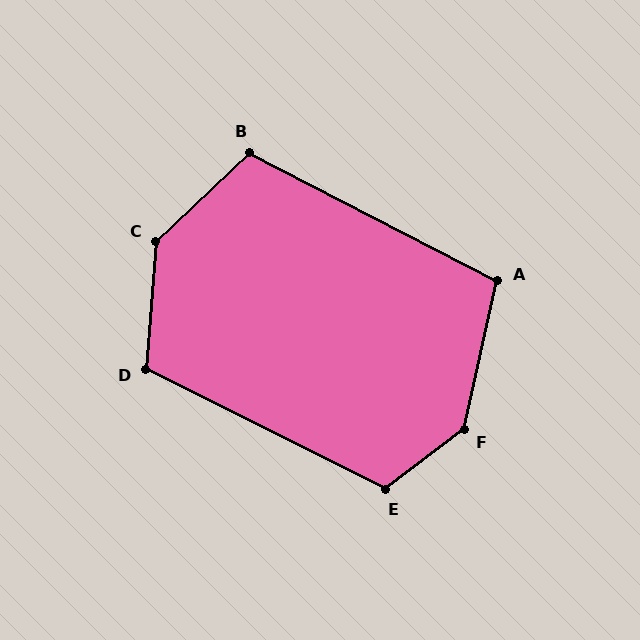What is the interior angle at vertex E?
Approximately 117 degrees (obtuse).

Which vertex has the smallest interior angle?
A, at approximately 105 degrees.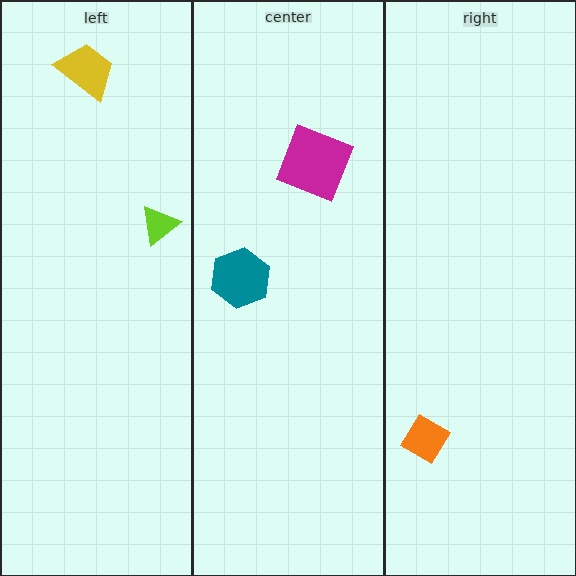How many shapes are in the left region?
2.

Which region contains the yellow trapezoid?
The left region.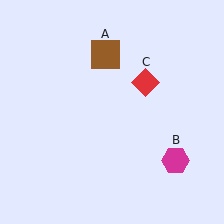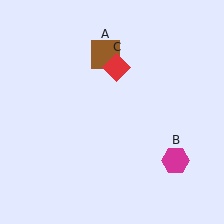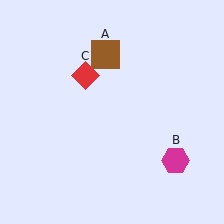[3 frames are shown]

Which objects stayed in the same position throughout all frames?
Brown square (object A) and magenta hexagon (object B) remained stationary.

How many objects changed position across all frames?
1 object changed position: red diamond (object C).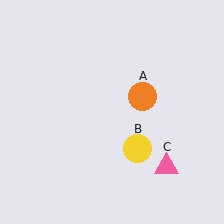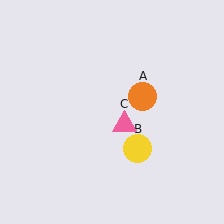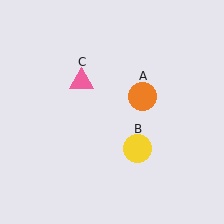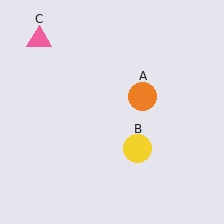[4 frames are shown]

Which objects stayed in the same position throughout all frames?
Orange circle (object A) and yellow circle (object B) remained stationary.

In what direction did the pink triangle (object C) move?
The pink triangle (object C) moved up and to the left.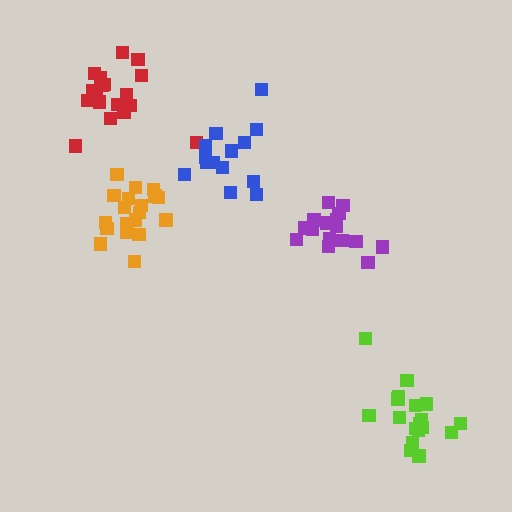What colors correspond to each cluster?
The clusters are colored: purple, orange, red, blue, lime.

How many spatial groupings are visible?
There are 5 spatial groupings.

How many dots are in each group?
Group 1: 16 dots, Group 2: 19 dots, Group 3: 19 dots, Group 4: 14 dots, Group 5: 18 dots (86 total).